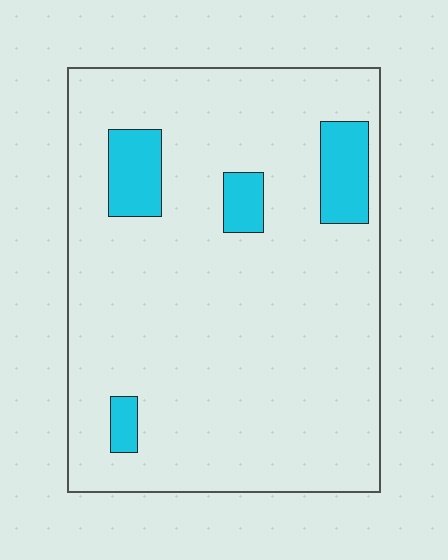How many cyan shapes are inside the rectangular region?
4.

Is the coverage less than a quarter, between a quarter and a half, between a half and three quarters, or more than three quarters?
Less than a quarter.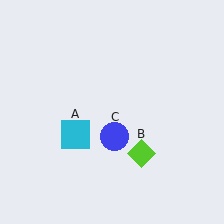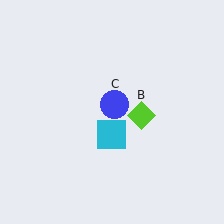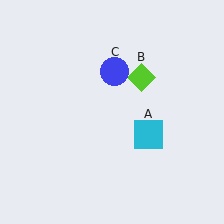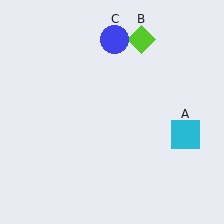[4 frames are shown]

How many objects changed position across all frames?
3 objects changed position: cyan square (object A), lime diamond (object B), blue circle (object C).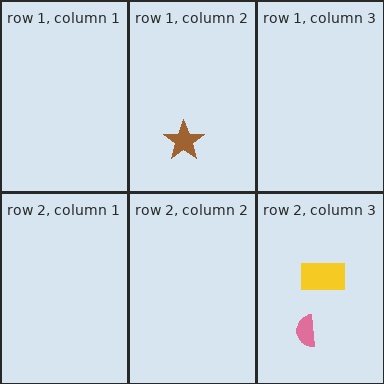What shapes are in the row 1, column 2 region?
The brown star.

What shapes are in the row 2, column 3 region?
The pink semicircle, the yellow rectangle.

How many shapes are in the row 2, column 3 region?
2.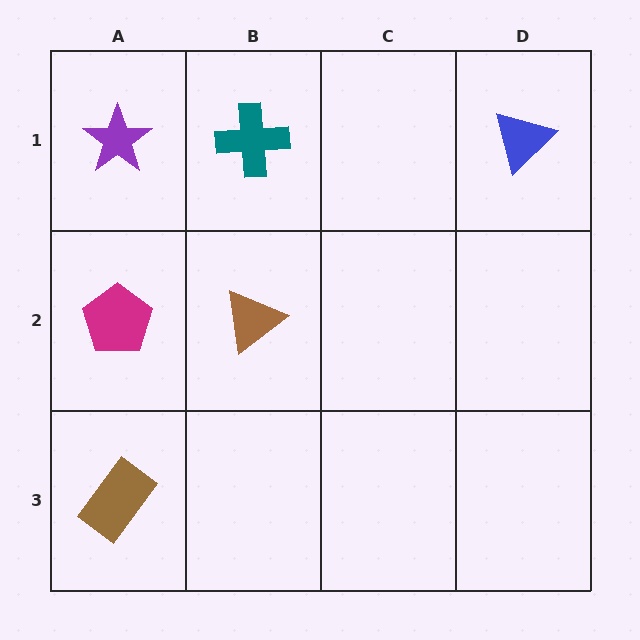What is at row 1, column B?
A teal cross.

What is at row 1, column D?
A blue triangle.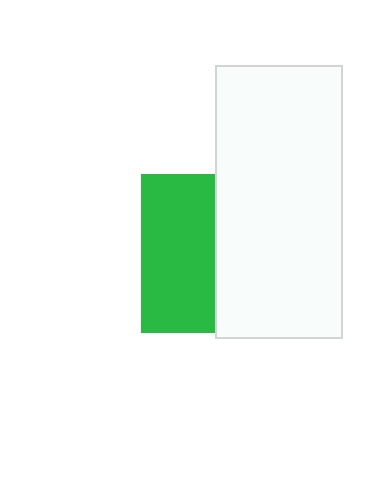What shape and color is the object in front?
The object in front is a white rectangle.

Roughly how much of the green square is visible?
About half of it is visible (roughly 47%).